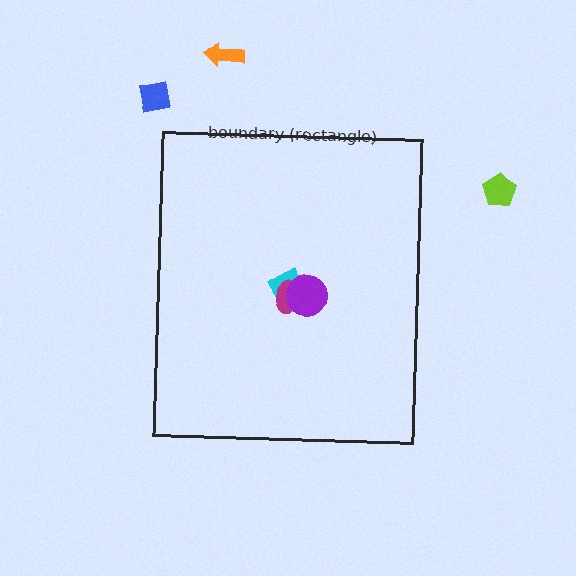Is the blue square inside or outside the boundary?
Outside.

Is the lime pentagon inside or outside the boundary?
Outside.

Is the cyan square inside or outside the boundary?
Inside.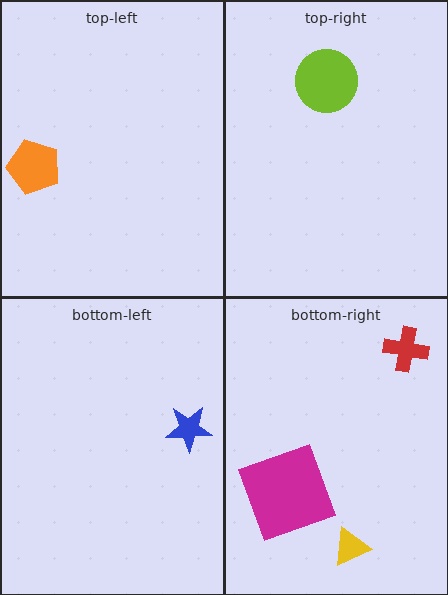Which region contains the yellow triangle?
The bottom-right region.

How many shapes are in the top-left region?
1.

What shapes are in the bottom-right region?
The yellow triangle, the magenta square, the red cross.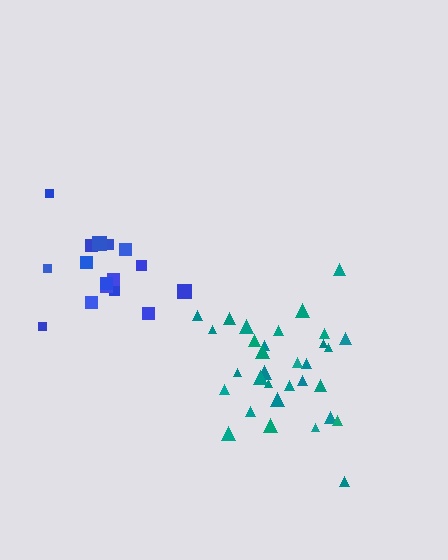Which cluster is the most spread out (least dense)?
Blue.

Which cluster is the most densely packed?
Teal.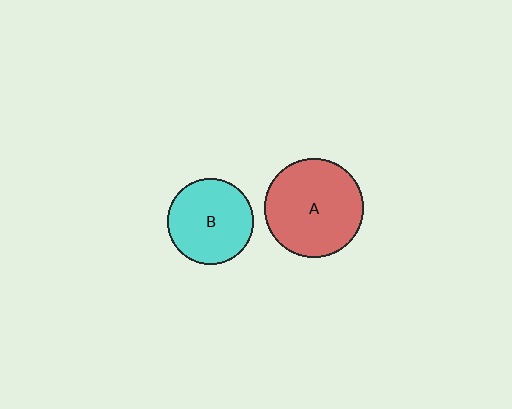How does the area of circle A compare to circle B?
Approximately 1.3 times.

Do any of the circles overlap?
No, none of the circles overlap.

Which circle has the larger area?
Circle A (red).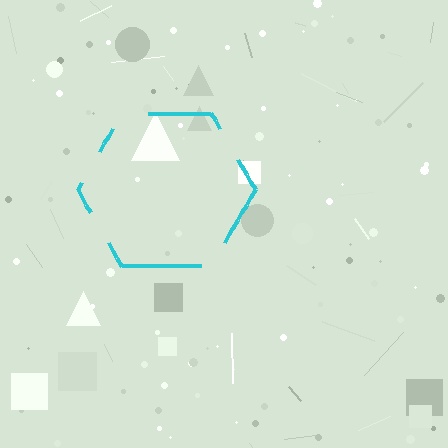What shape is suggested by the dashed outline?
The dashed outline suggests a hexagon.